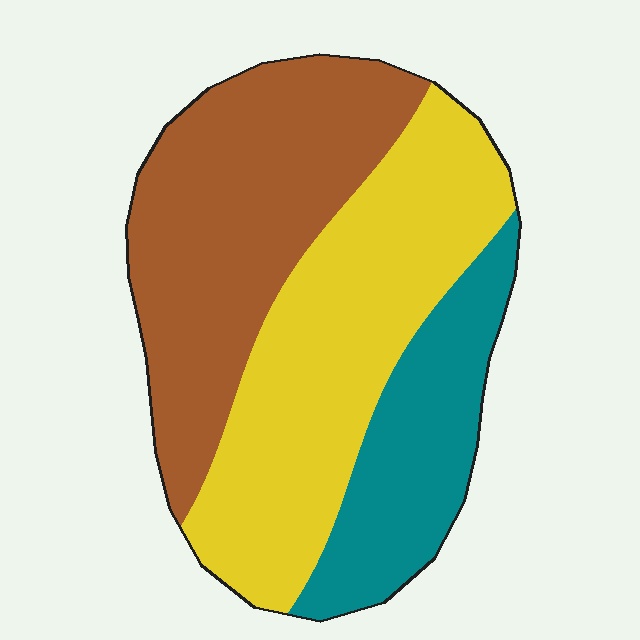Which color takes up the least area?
Teal, at roughly 20%.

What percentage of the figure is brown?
Brown takes up between a quarter and a half of the figure.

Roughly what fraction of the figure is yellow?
Yellow covers roughly 40% of the figure.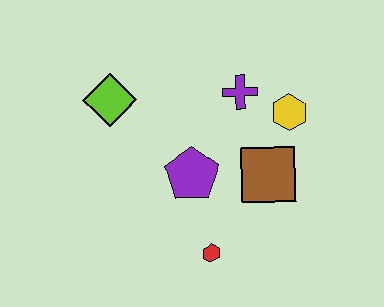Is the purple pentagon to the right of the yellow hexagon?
No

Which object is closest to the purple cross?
The yellow hexagon is closest to the purple cross.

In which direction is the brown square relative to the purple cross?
The brown square is below the purple cross.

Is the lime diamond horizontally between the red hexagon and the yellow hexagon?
No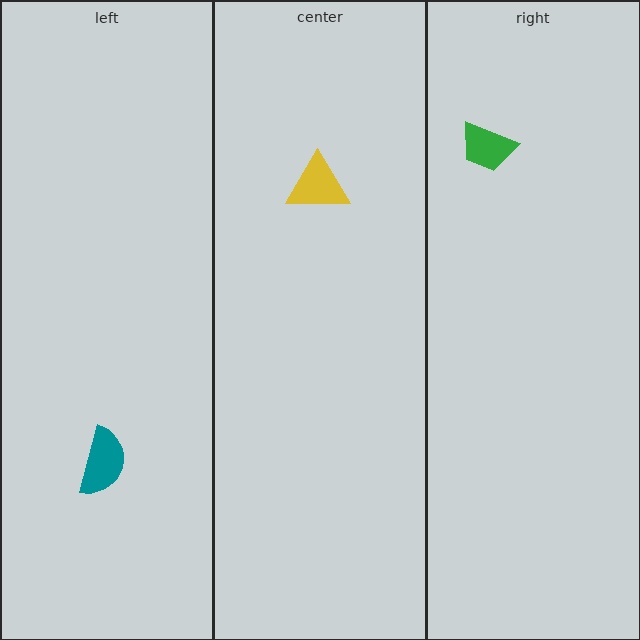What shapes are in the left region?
The teal semicircle.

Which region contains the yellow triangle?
The center region.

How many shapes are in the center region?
1.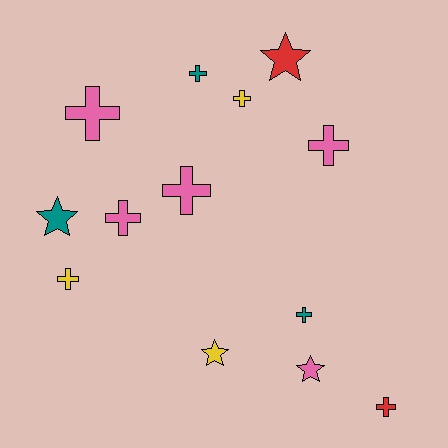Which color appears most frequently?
Pink, with 5 objects.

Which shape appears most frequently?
Cross, with 9 objects.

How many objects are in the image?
There are 13 objects.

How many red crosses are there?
There is 1 red cross.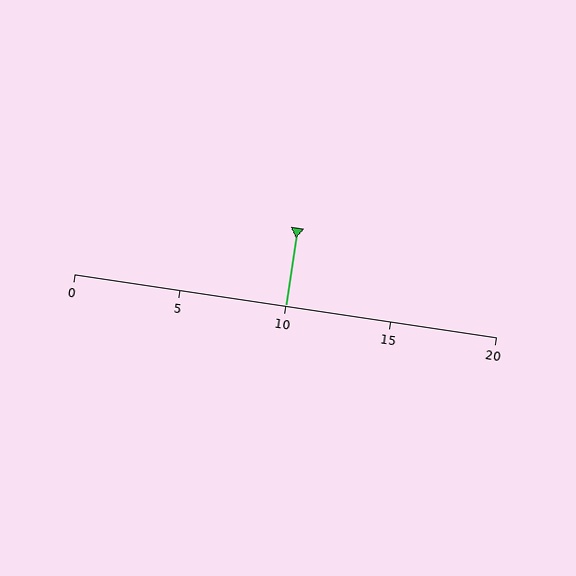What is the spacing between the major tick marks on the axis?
The major ticks are spaced 5 apart.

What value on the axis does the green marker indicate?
The marker indicates approximately 10.